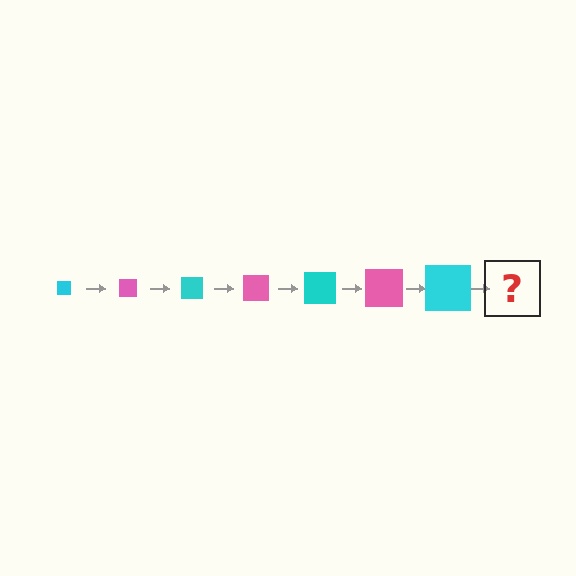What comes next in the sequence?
The next element should be a pink square, larger than the previous one.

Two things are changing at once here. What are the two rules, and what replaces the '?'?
The two rules are that the square grows larger each step and the color cycles through cyan and pink. The '?' should be a pink square, larger than the previous one.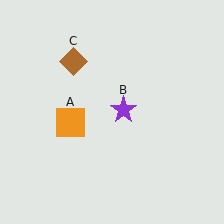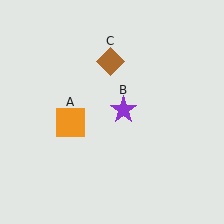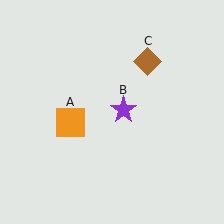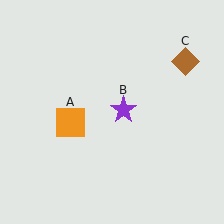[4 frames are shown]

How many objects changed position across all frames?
1 object changed position: brown diamond (object C).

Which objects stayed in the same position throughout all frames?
Orange square (object A) and purple star (object B) remained stationary.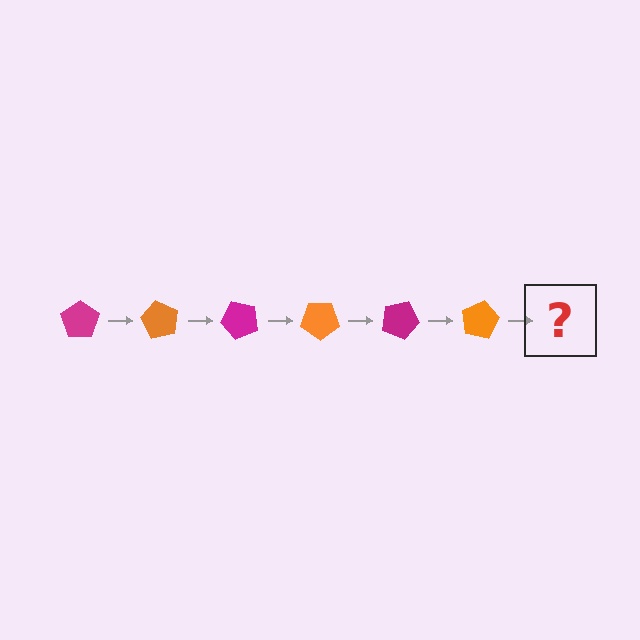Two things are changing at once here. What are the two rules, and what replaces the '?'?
The two rules are that it rotates 60 degrees each step and the color cycles through magenta and orange. The '?' should be a magenta pentagon, rotated 360 degrees from the start.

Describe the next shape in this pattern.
It should be a magenta pentagon, rotated 360 degrees from the start.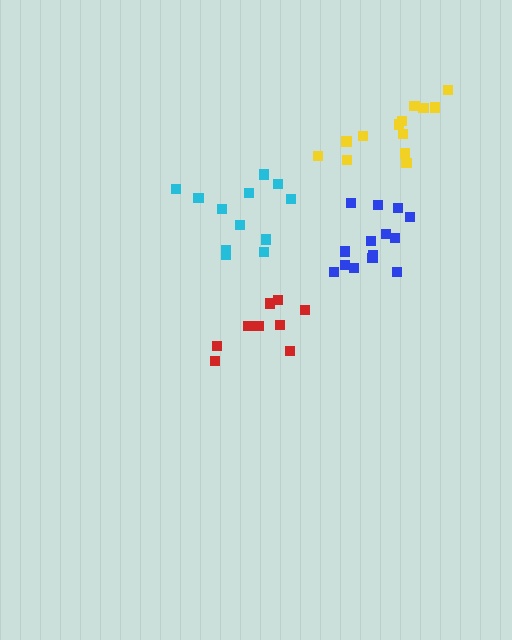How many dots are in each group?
Group 1: 9 dots, Group 2: 13 dots, Group 3: 14 dots, Group 4: 12 dots (48 total).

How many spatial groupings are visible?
There are 4 spatial groupings.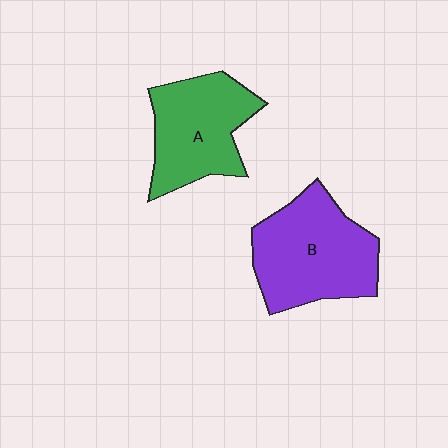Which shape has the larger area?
Shape B (purple).